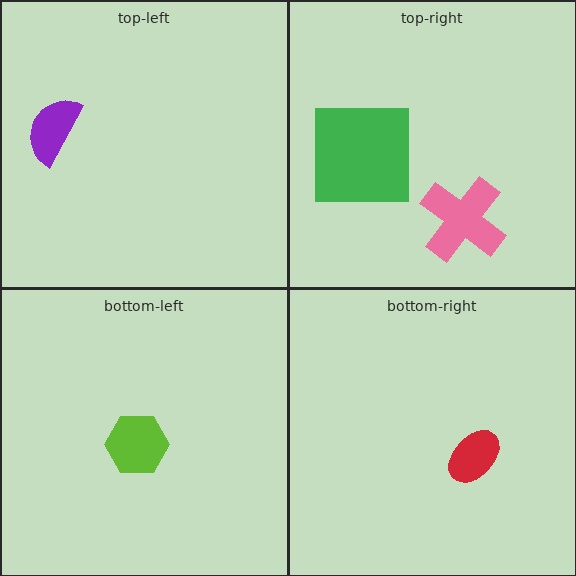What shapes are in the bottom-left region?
The lime hexagon.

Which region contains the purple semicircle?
The top-left region.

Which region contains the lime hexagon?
The bottom-left region.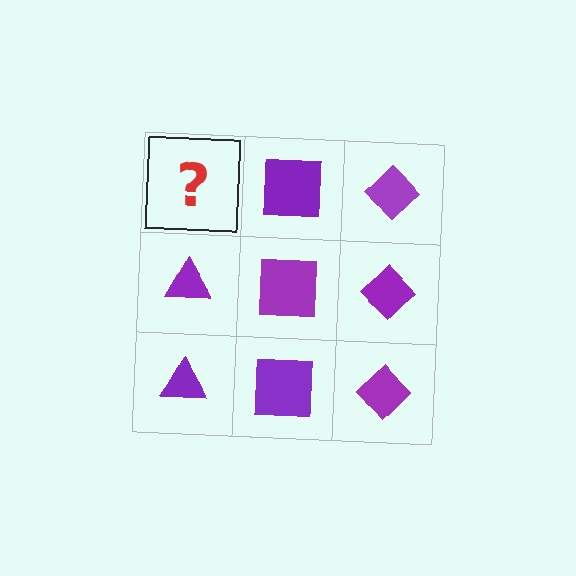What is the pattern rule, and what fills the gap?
The rule is that each column has a consistent shape. The gap should be filled with a purple triangle.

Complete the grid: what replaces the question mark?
The question mark should be replaced with a purple triangle.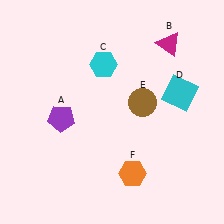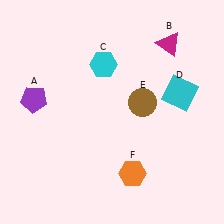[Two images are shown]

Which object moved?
The purple pentagon (A) moved left.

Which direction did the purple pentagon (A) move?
The purple pentagon (A) moved left.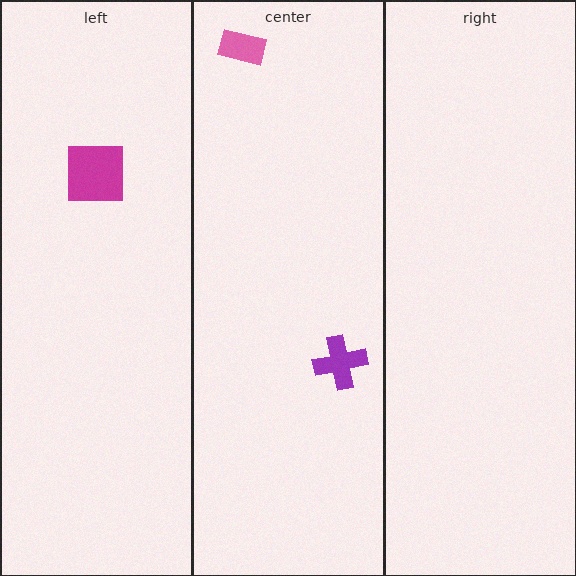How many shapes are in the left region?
1.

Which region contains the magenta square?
The left region.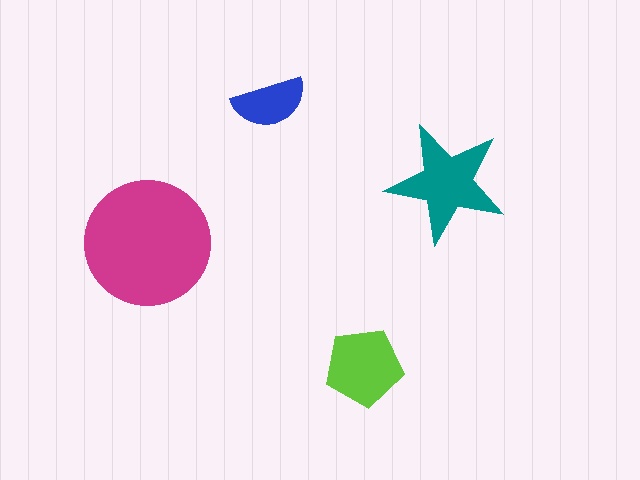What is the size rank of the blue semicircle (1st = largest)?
4th.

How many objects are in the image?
There are 4 objects in the image.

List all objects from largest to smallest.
The magenta circle, the teal star, the lime pentagon, the blue semicircle.